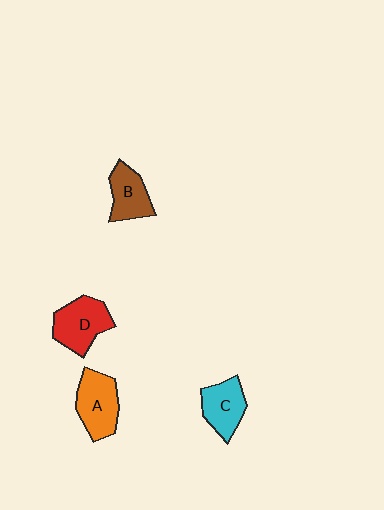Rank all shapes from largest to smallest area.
From largest to smallest: D (red), A (orange), C (cyan), B (brown).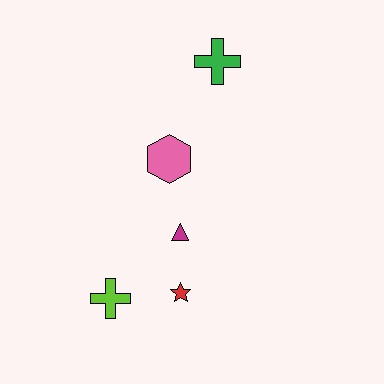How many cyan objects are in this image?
There are no cyan objects.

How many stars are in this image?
There is 1 star.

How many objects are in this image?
There are 5 objects.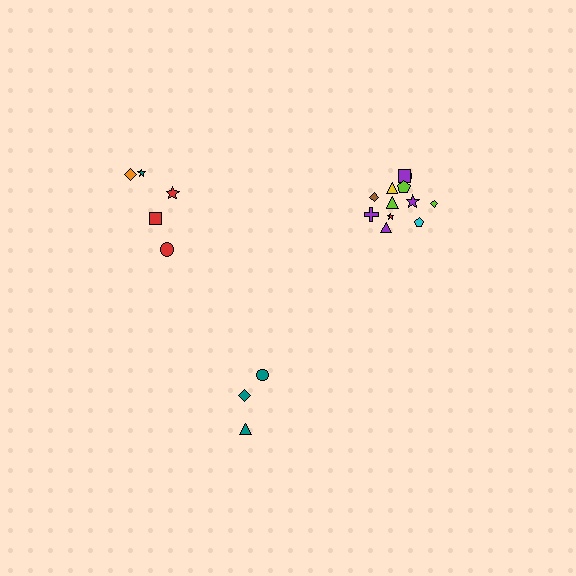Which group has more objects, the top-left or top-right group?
The top-right group.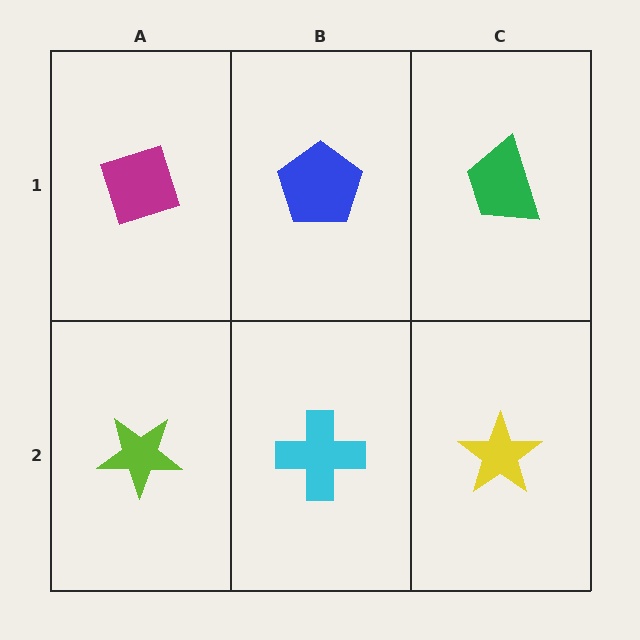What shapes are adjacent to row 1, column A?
A lime star (row 2, column A), a blue pentagon (row 1, column B).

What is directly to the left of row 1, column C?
A blue pentagon.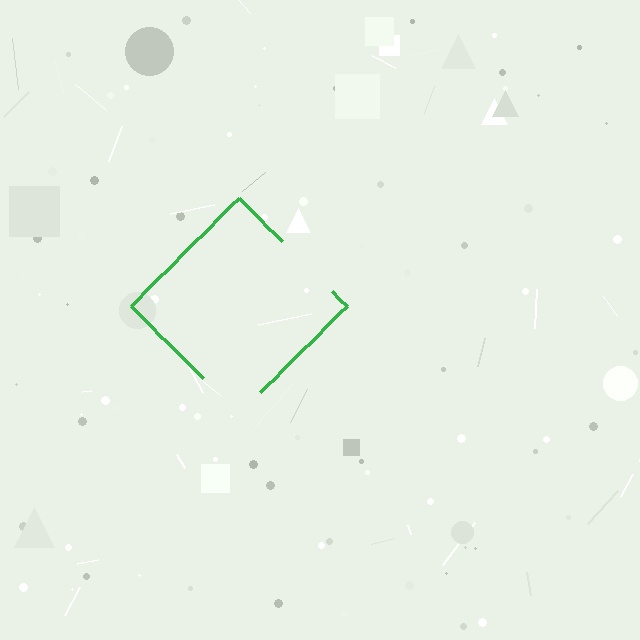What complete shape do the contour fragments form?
The contour fragments form a diamond.